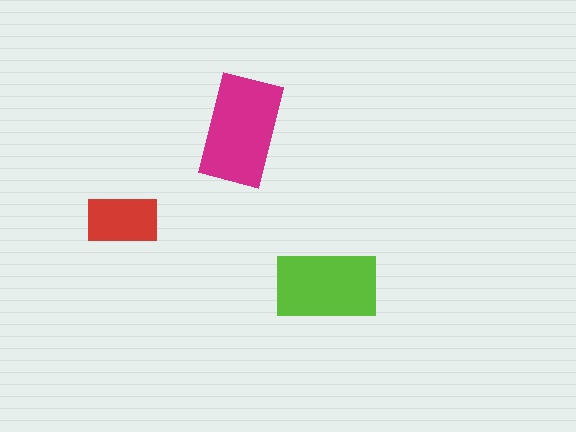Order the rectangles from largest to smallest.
the magenta one, the lime one, the red one.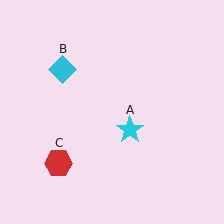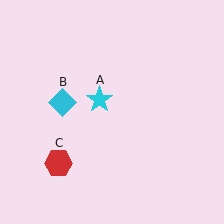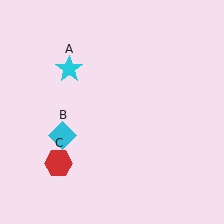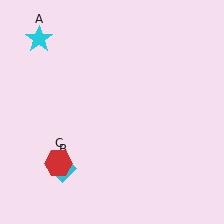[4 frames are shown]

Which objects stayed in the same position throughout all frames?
Red hexagon (object C) remained stationary.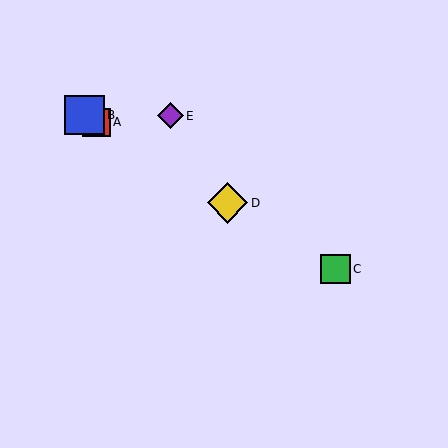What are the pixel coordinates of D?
Object D is at (228, 203).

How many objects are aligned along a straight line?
4 objects (A, B, C, D) are aligned along a straight line.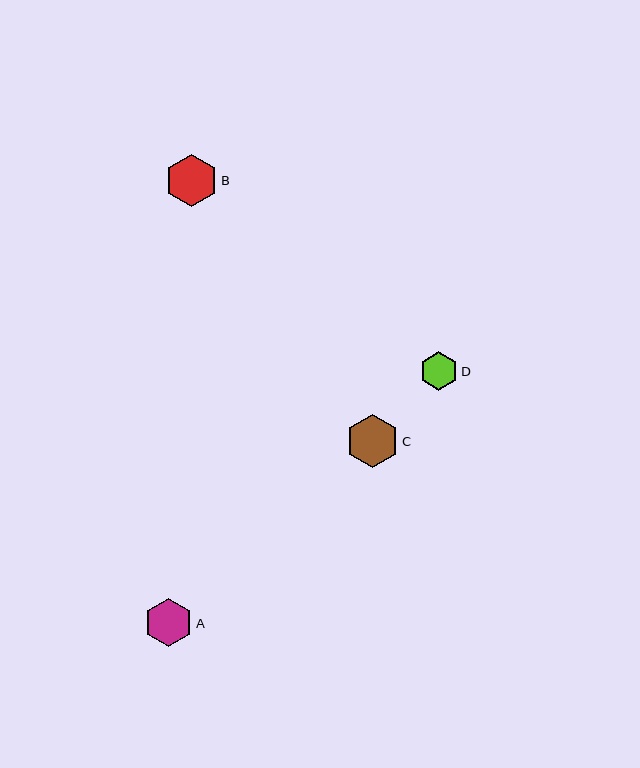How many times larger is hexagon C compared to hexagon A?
Hexagon C is approximately 1.1 times the size of hexagon A.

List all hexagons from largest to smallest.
From largest to smallest: C, B, A, D.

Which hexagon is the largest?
Hexagon C is the largest with a size of approximately 53 pixels.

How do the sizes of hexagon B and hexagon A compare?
Hexagon B and hexagon A are approximately the same size.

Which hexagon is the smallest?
Hexagon D is the smallest with a size of approximately 39 pixels.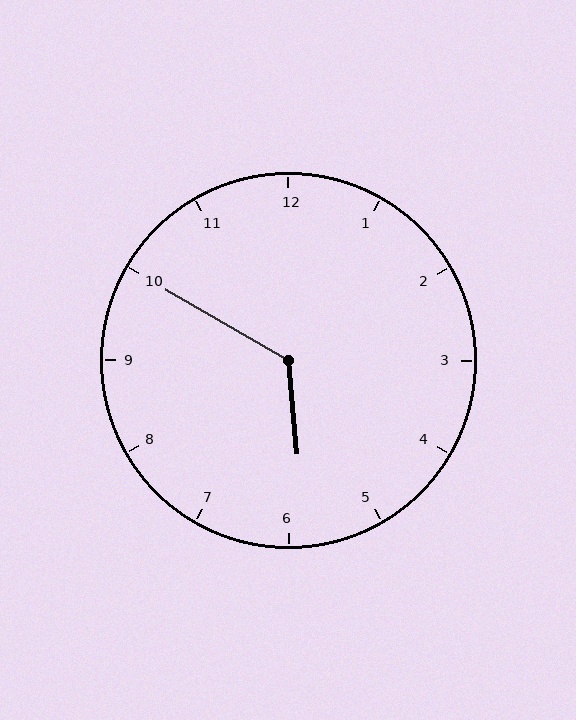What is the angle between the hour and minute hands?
Approximately 125 degrees.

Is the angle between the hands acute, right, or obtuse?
It is obtuse.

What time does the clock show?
5:50.